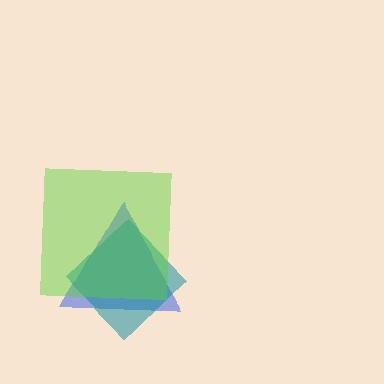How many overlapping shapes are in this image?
There are 3 overlapping shapes in the image.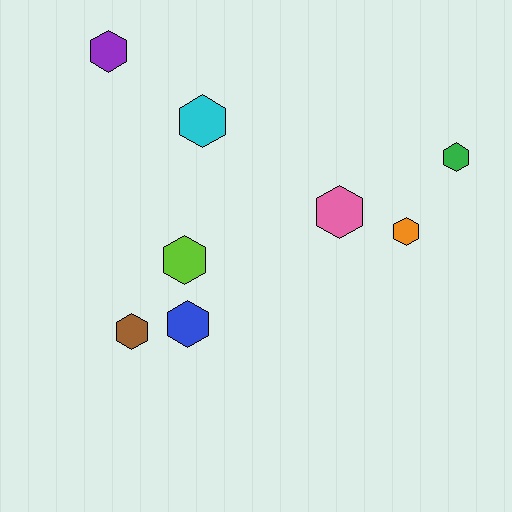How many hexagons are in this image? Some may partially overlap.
There are 8 hexagons.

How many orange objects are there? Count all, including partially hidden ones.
There is 1 orange object.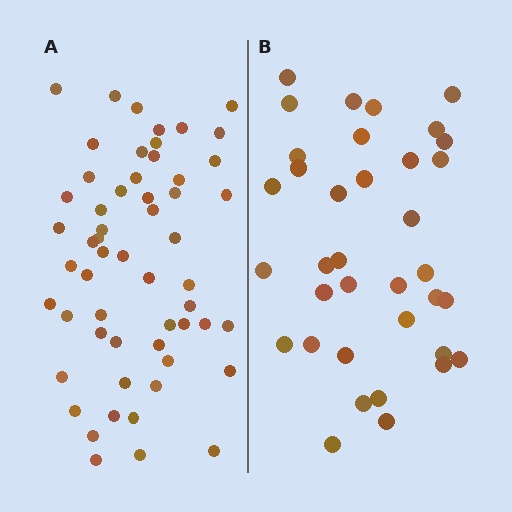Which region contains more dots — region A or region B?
Region A (the left region) has more dots.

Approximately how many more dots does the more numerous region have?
Region A has approximately 20 more dots than region B.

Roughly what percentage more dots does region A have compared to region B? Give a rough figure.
About 55% more.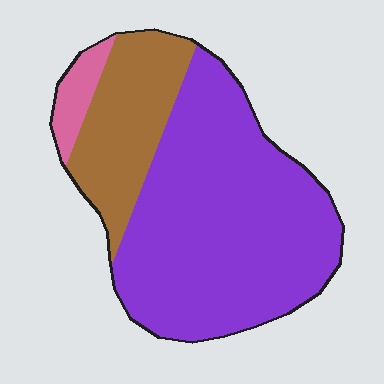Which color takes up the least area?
Pink, at roughly 5%.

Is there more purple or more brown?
Purple.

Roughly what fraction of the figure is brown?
Brown takes up between a sixth and a third of the figure.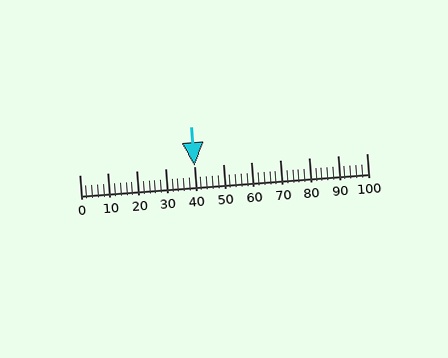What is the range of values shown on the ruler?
The ruler shows values from 0 to 100.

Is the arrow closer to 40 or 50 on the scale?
The arrow is closer to 40.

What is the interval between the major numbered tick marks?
The major tick marks are spaced 10 units apart.